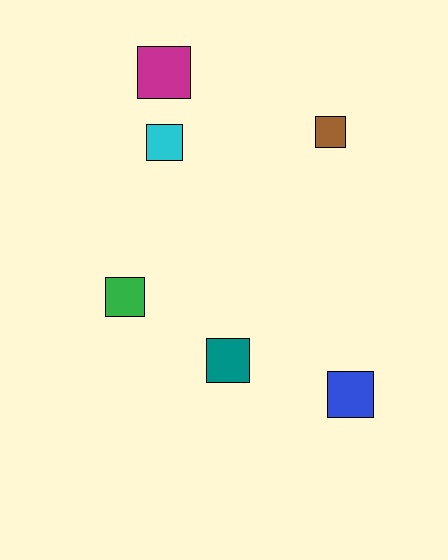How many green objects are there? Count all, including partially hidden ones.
There is 1 green object.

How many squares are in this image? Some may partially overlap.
There are 6 squares.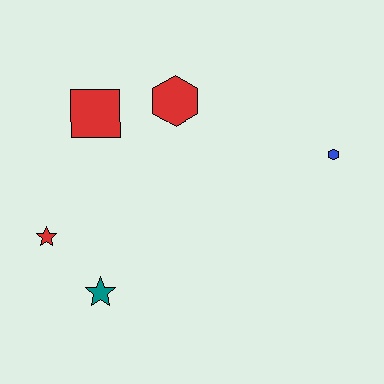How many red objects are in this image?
There are 3 red objects.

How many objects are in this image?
There are 5 objects.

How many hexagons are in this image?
There are 2 hexagons.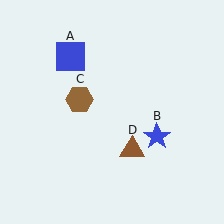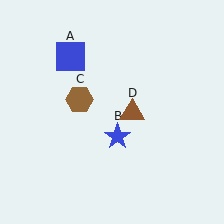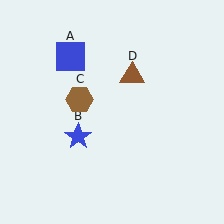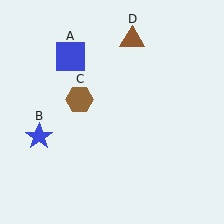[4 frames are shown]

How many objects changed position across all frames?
2 objects changed position: blue star (object B), brown triangle (object D).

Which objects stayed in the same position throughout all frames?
Blue square (object A) and brown hexagon (object C) remained stationary.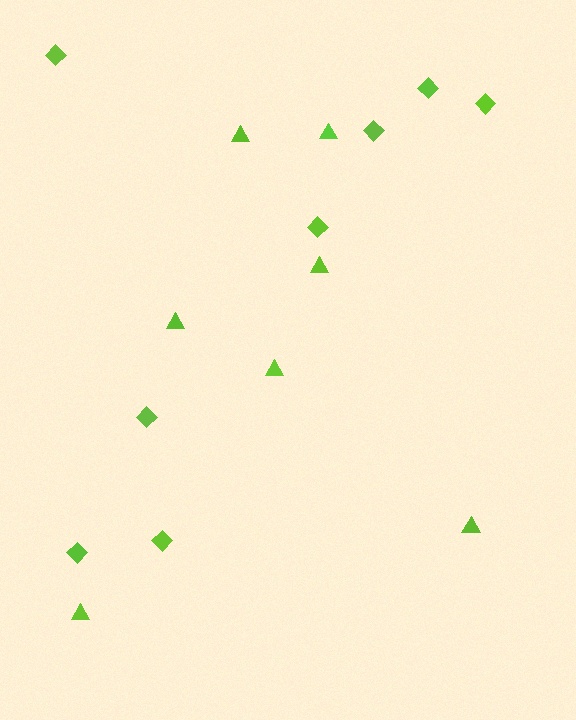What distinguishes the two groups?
There are 2 groups: one group of triangles (7) and one group of diamonds (8).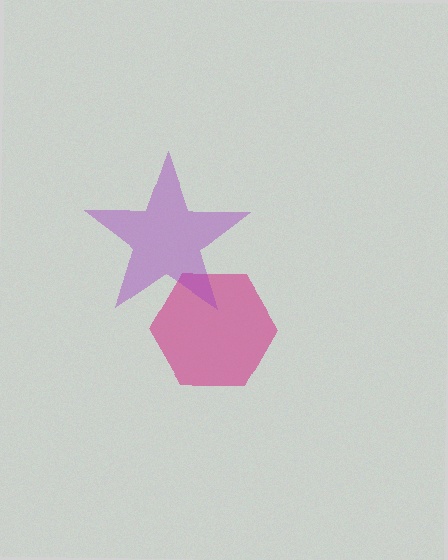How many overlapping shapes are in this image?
There are 2 overlapping shapes in the image.